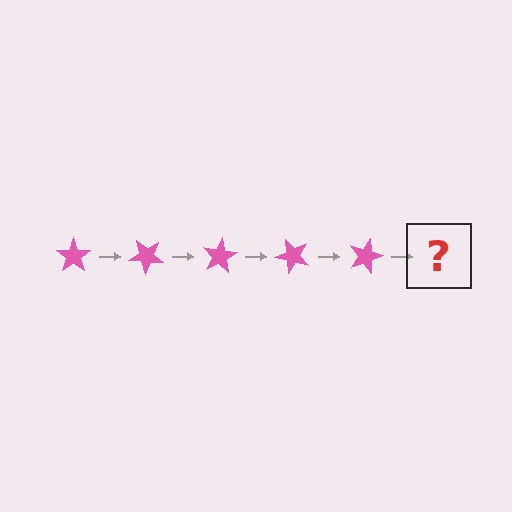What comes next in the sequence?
The next element should be a pink star rotated 200 degrees.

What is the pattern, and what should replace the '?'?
The pattern is that the star rotates 40 degrees each step. The '?' should be a pink star rotated 200 degrees.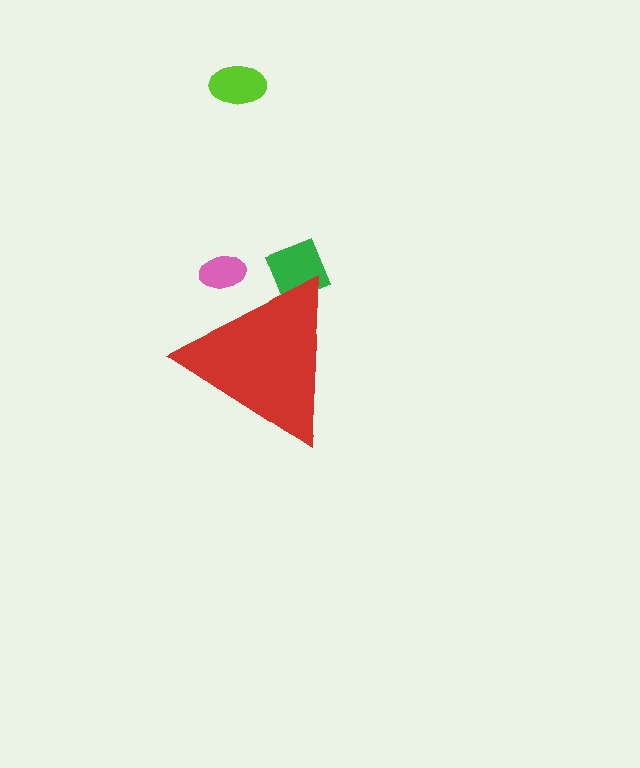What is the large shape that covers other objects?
A red triangle.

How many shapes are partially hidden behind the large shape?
2 shapes are partially hidden.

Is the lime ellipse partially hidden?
No, the lime ellipse is fully visible.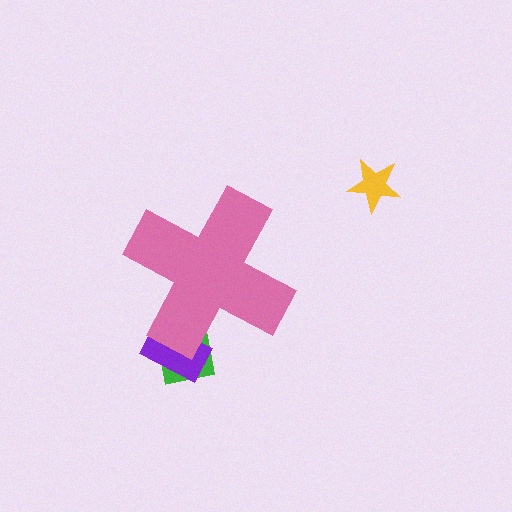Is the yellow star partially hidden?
No, the yellow star is fully visible.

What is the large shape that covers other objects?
A pink cross.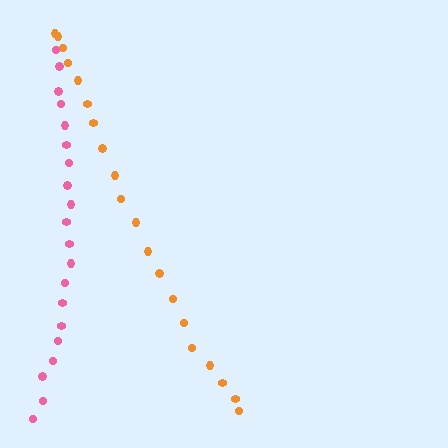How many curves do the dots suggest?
There are 2 distinct paths.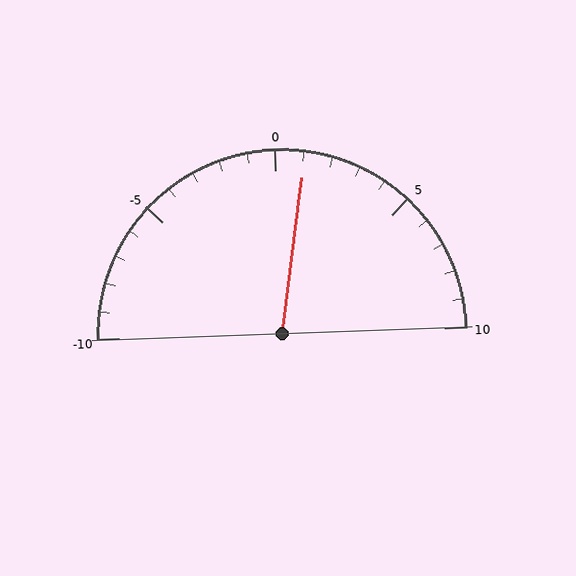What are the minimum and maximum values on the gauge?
The gauge ranges from -10 to 10.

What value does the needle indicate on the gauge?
The needle indicates approximately 1.